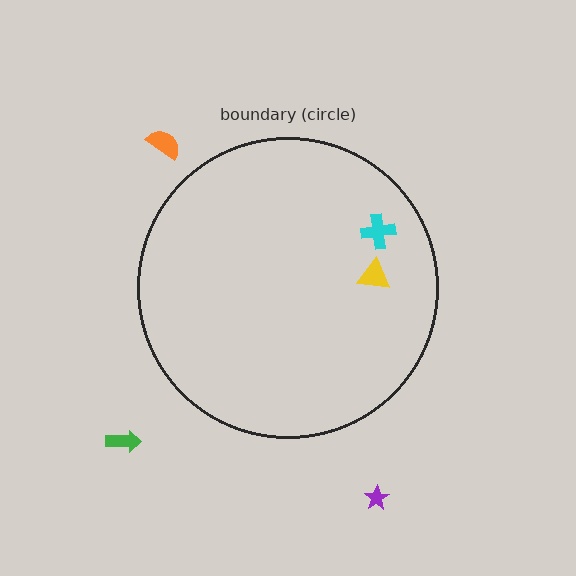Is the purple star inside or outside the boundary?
Outside.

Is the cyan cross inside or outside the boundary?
Inside.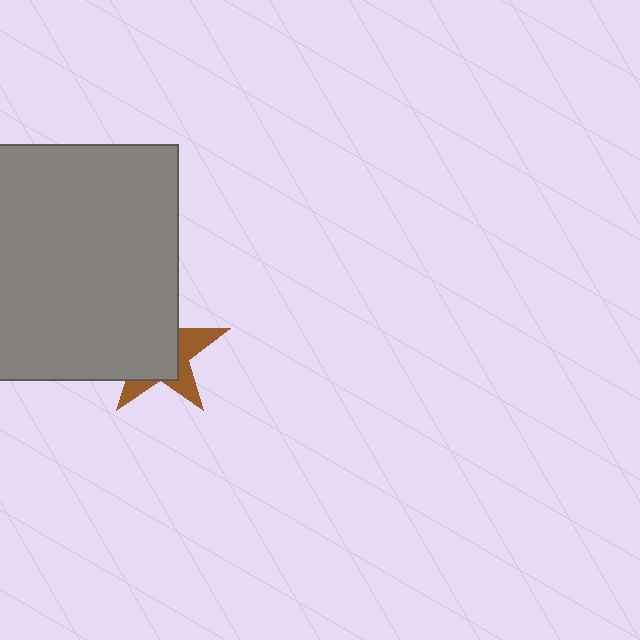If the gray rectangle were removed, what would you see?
You would see the complete brown star.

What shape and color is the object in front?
The object in front is a gray rectangle.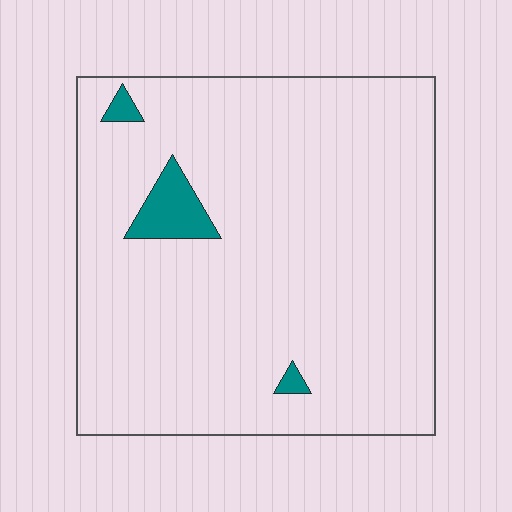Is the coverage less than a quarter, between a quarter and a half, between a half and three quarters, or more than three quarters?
Less than a quarter.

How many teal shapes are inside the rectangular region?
3.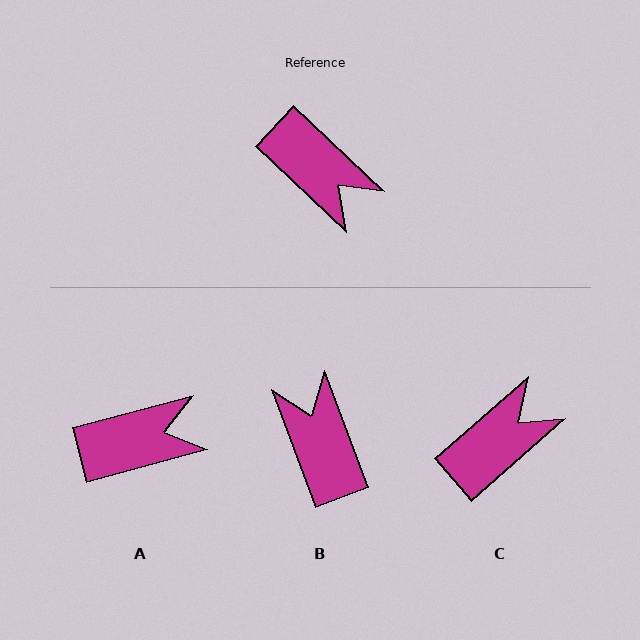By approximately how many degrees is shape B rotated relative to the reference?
Approximately 154 degrees counter-clockwise.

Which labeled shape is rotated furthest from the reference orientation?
B, about 154 degrees away.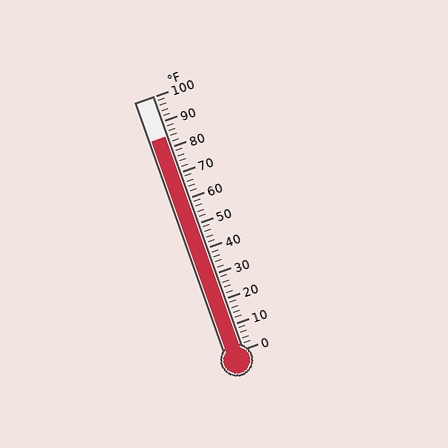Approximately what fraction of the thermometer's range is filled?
The thermometer is filled to approximately 85% of its range.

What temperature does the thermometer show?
The thermometer shows approximately 84°F.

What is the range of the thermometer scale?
The thermometer scale ranges from 0°F to 100°F.